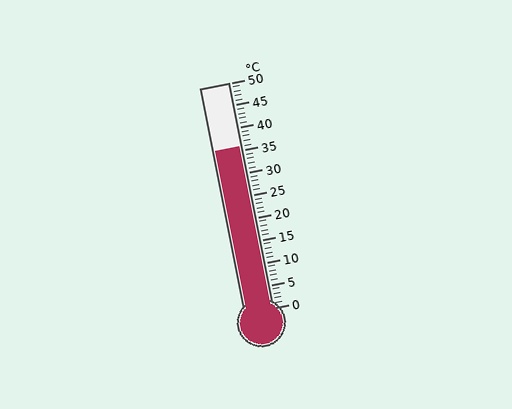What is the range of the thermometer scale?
The thermometer scale ranges from 0°C to 50°C.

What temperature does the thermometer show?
The thermometer shows approximately 36°C.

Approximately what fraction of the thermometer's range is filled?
The thermometer is filled to approximately 70% of its range.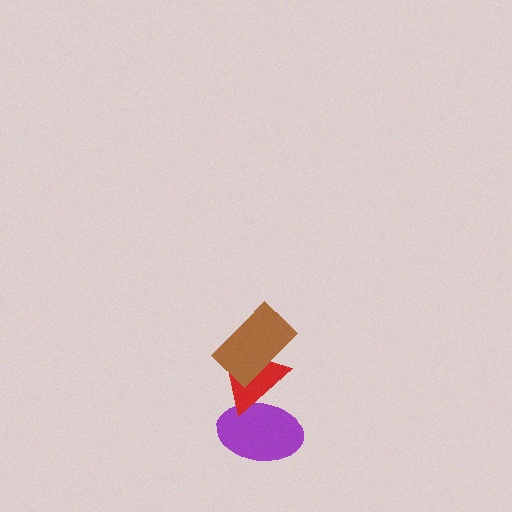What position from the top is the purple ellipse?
The purple ellipse is 3rd from the top.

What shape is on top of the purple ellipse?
The red triangle is on top of the purple ellipse.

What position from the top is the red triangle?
The red triangle is 2nd from the top.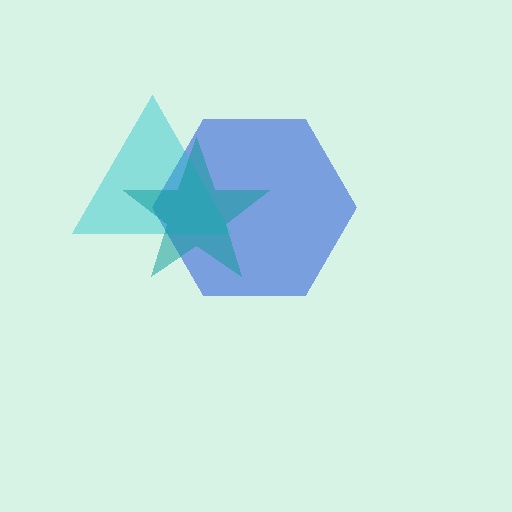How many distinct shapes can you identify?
There are 3 distinct shapes: a blue hexagon, a cyan triangle, a teal star.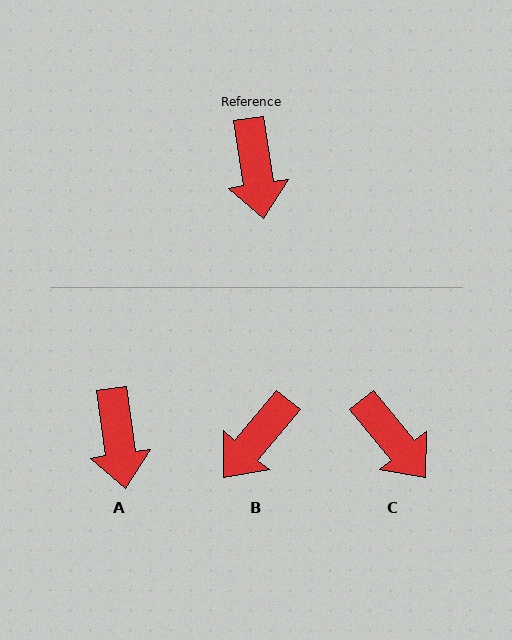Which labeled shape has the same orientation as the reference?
A.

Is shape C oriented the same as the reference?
No, it is off by about 31 degrees.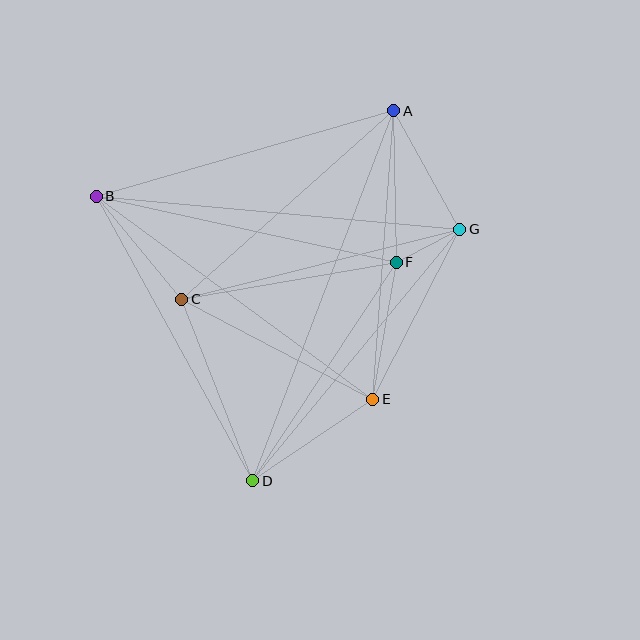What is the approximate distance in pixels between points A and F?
The distance between A and F is approximately 152 pixels.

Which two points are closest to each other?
Points F and G are closest to each other.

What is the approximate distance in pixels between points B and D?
The distance between B and D is approximately 325 pixels.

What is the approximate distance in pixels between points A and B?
The distance between A and B is approximately 310 pixels.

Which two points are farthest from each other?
Points A and D are farthest from each other.